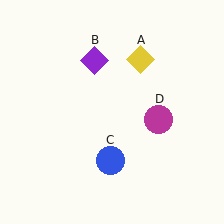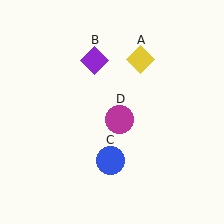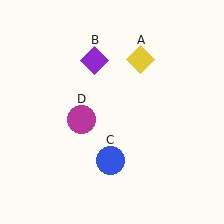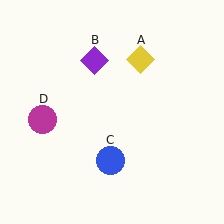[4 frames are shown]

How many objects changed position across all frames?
1 object changed position: magenta circle (object D).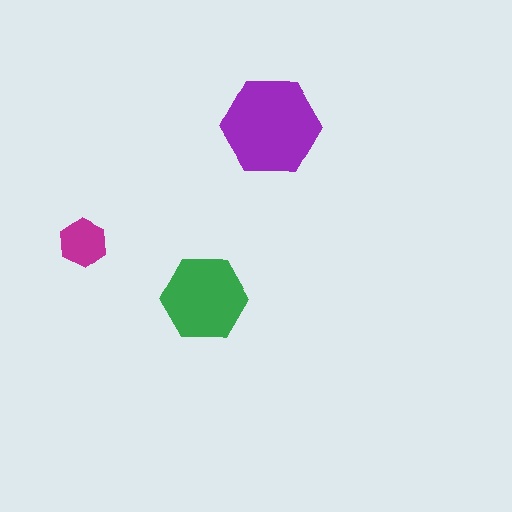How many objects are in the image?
There are 3 objects in the image.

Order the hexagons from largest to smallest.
the purple one, the green one, the magenta one.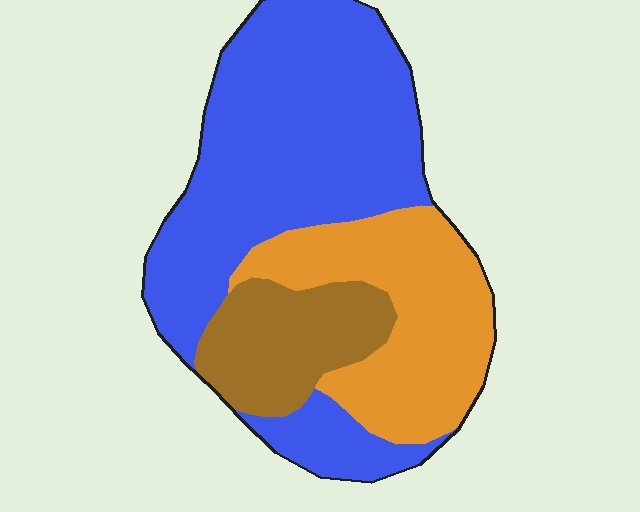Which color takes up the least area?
Brown, at roughly 15%.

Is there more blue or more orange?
Blue.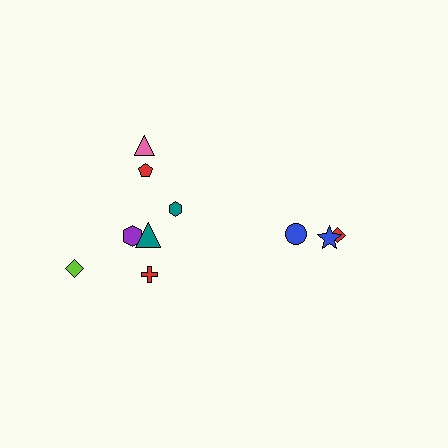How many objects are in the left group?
There are 7 objects.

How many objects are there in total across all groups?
There are 10 objects.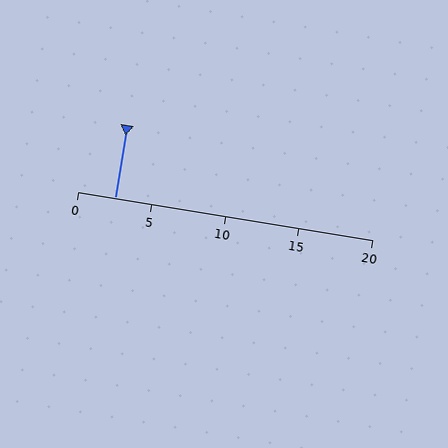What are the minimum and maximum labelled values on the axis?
The axis runs from 0 to 20.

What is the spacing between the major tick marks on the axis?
The major ticks are spaced 5 apart.